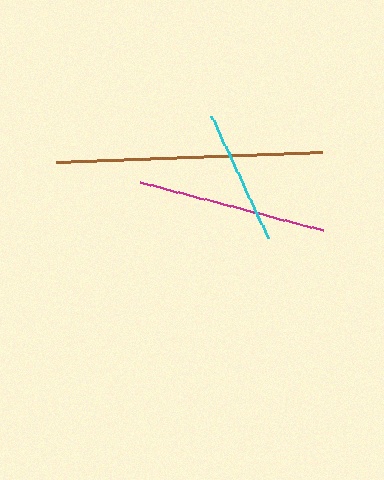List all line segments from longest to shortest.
From longest to shortest: brown, magenta, cyan.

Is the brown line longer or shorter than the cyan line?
The brown line is longer than the cyan line.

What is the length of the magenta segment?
The magenta segment is approximately 189 pixels long.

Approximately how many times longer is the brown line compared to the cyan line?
The brown line is approximately 2.0 times the length of the cyan line.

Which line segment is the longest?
The brown line is the longest at approximately 266 pixels.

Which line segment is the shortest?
The cyan line is the shortest at approximately 134 pixels.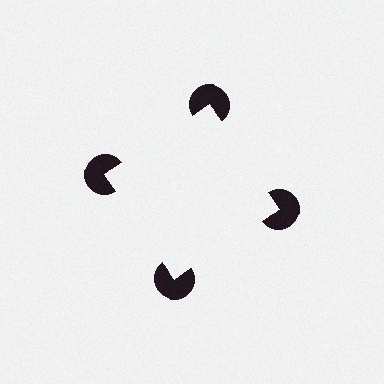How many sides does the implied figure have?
4 sides.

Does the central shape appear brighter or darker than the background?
It typically appears slightly brighter than the background, even though no actual brightness change is drawn.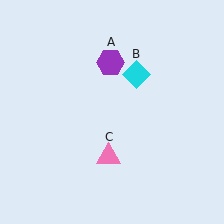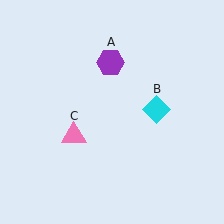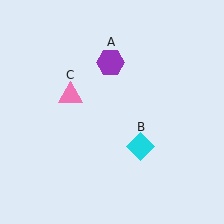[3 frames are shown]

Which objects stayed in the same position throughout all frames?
Purple hexagon (object A) remained stationary.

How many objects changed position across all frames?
2 objects changed position: cyan diamond (object B), pink triangle (object C).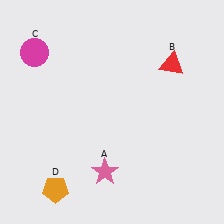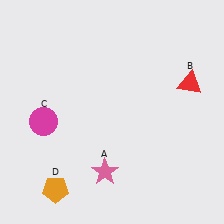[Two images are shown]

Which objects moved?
The objects that moved are: the red triangle (B), the magenta circle (C).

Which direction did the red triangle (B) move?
The red triangle (B) moved down.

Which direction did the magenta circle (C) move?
The magenta circle (C) moved down.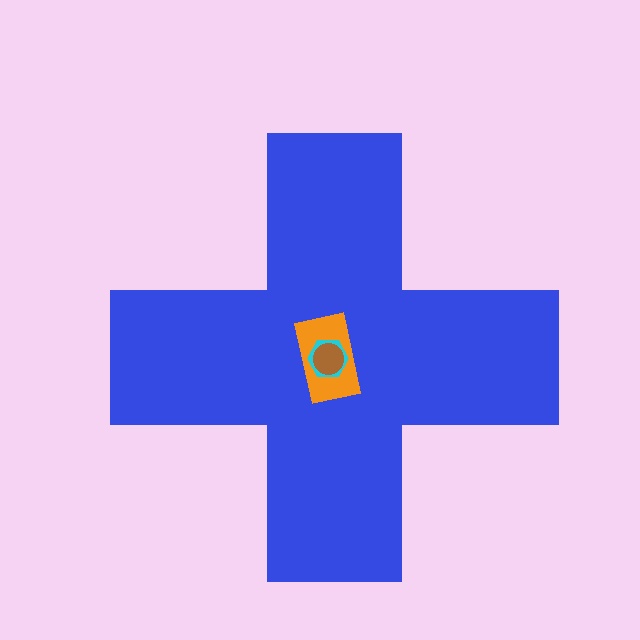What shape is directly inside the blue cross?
The orange rectangle.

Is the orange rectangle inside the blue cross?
Yes.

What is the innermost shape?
The brown circle.